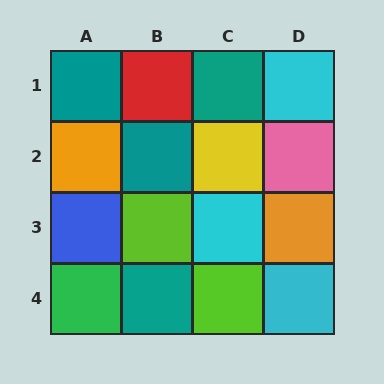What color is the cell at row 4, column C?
Lime.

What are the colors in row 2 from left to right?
Orange, teal, yellow, pink.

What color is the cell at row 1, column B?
Red.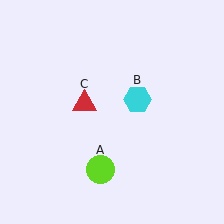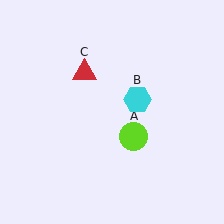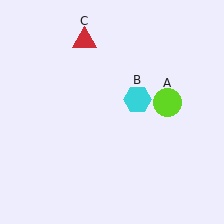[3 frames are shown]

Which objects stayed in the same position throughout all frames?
Cyan hexagon (object B) remained stationary.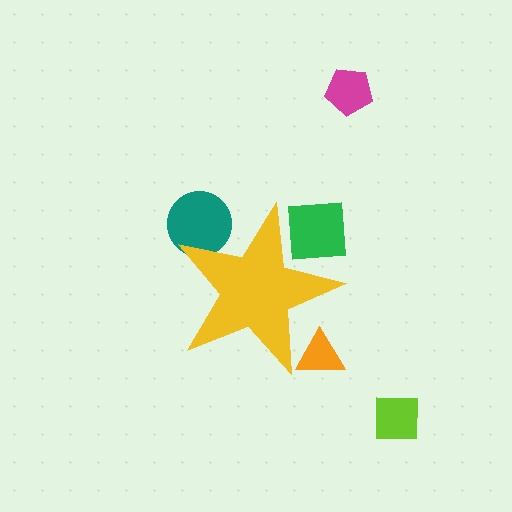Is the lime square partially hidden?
No, the lime square is fully visible.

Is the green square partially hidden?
Yes, the green square is partially hidden behind the yellow star.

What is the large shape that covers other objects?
A yellow star.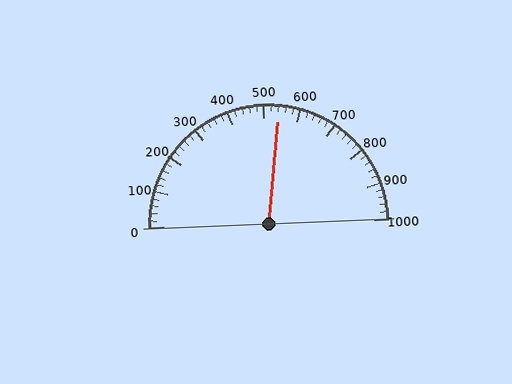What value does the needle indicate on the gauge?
The needle indicates approximately 540.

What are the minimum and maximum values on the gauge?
The gauge ranges from 0 to 1000.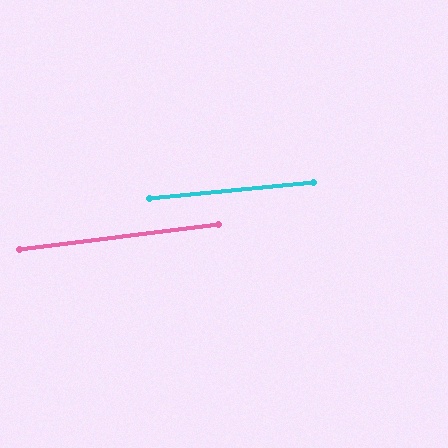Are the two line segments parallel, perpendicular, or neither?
Parallel — their directions differ by only 1.6°.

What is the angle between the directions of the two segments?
Approximately 2 degrees.